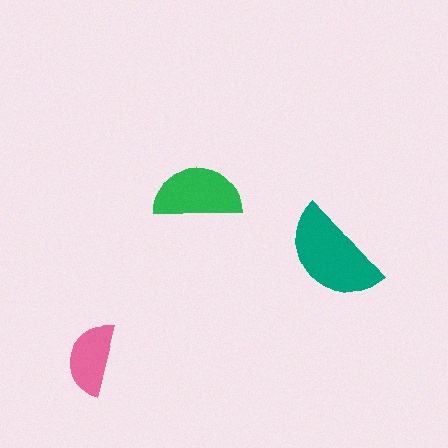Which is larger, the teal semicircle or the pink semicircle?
The teal one.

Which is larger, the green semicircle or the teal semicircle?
The teal one.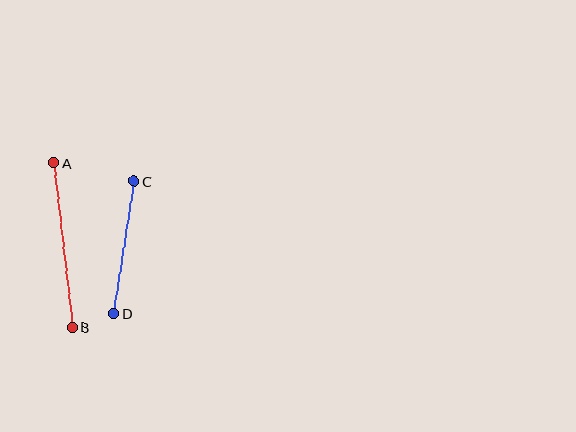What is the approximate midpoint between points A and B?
The midpoint is at approximately (63, 245) pixels.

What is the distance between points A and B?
The distance is approximately 166 pixels.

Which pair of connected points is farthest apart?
Points A and B are farthest apart.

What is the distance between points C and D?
The distance is approximately 134 pixels.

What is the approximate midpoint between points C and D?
The midpoint is at approximately (124, 247) pixels.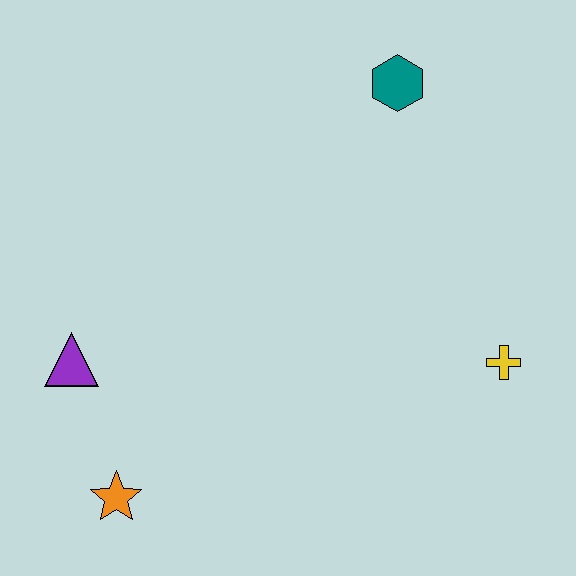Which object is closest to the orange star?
The purple triangle is closest to the orange star.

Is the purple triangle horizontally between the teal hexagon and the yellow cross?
No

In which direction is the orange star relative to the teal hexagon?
The orange star is below the teal hexagon.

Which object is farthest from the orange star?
The teal hexagon is farthest from the orange star.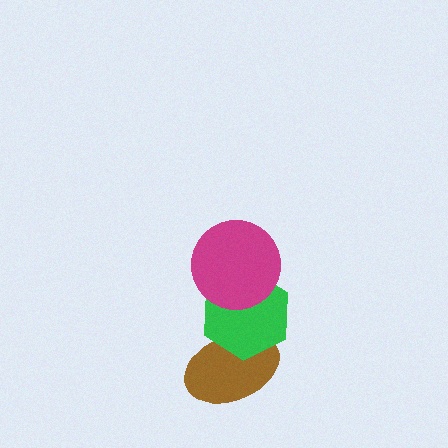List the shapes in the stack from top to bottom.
From top to bottom: the magenta circle, the green hexagon, the brown ellipse.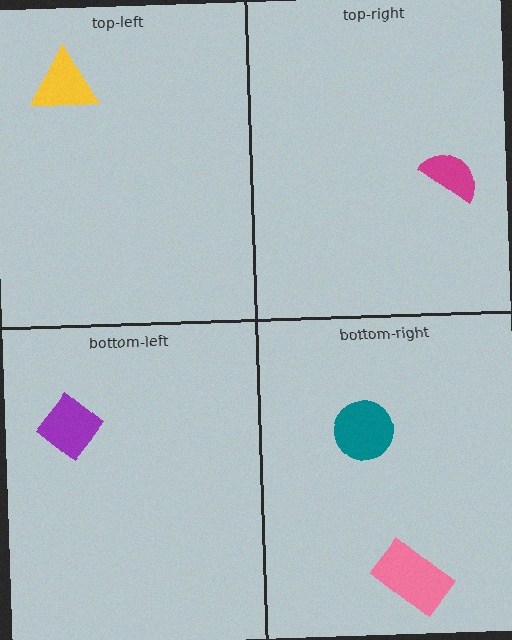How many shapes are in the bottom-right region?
2.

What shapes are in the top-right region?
The magenta semicircle.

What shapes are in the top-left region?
The yellow triangle.